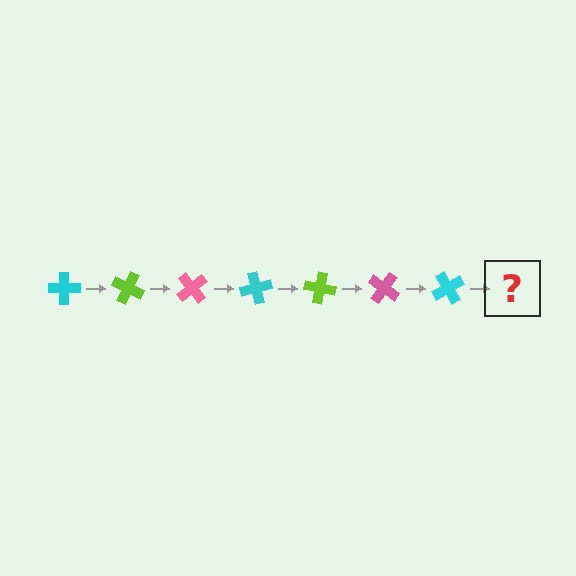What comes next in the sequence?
The next element should be a lime cross, rotated 175 degrees from the start.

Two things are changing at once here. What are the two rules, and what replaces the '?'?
The two rules are that it rotates 25 degrees each step and the color cycles through cyan, lime, and pink. The '?' should be a lime cross, rotated 175 degrees from the start.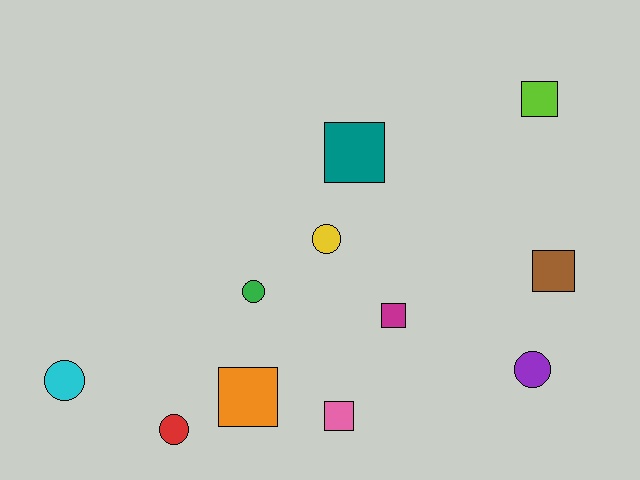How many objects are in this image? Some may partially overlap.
There are 11 objects.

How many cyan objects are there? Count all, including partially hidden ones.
There is 1 cyan object.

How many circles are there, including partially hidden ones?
There are 5 circles.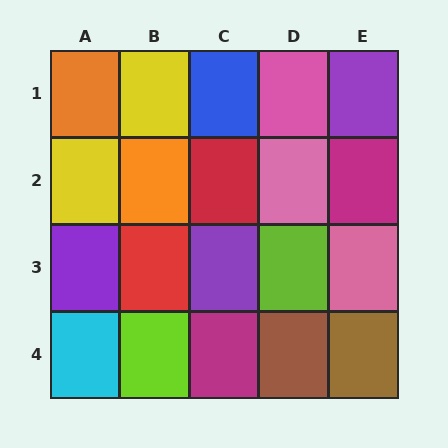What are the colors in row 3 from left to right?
Purple, red, purple, lime, pink.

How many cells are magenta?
2 cells are magenta.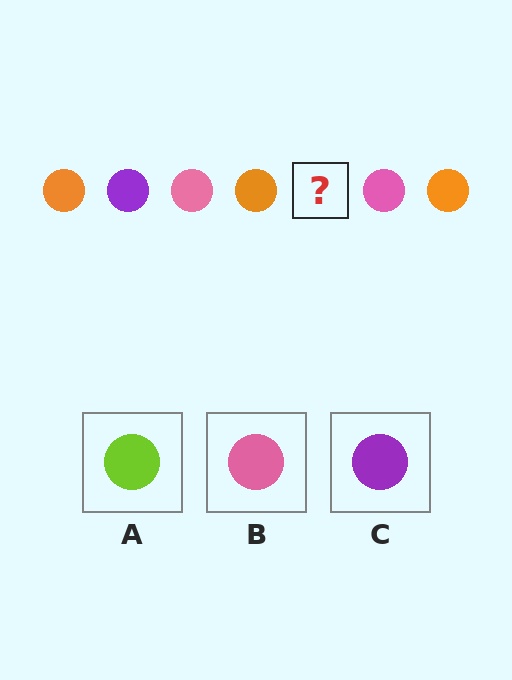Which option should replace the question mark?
Option C.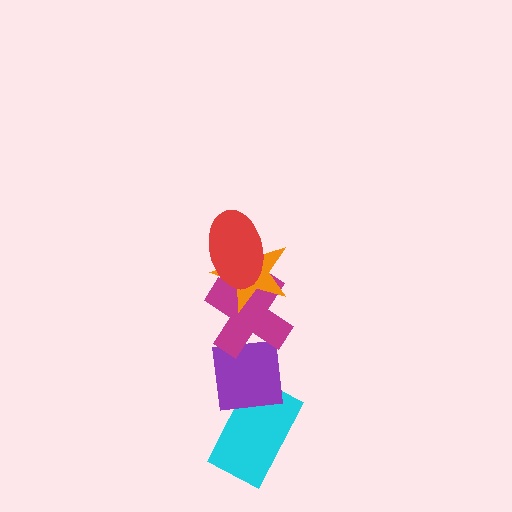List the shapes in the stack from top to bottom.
From top to bottom: the red ellipse, the orange star, the magenta cross, the purple square, the cyan rectangle.